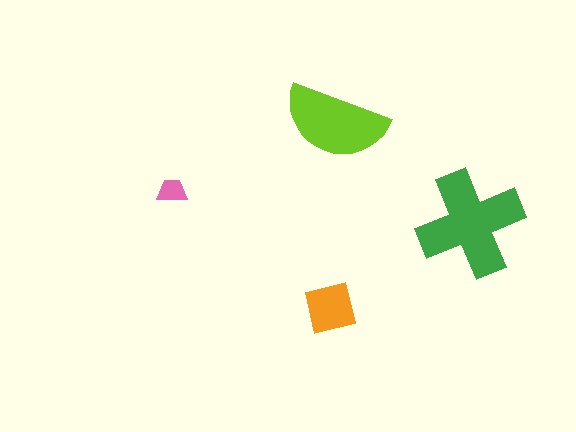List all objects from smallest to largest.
The pink trapezoid, the orange square, the lime semicircle, the green cross.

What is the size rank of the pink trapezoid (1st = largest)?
4th.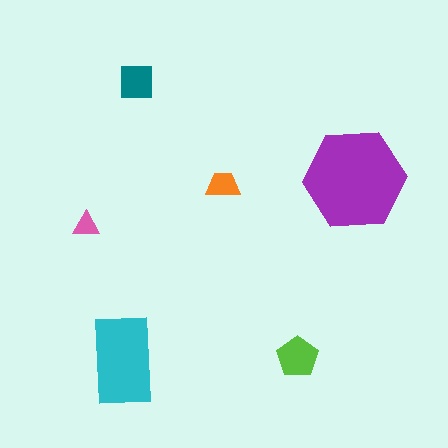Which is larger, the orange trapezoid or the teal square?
The teal square.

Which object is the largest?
The purple hexagon.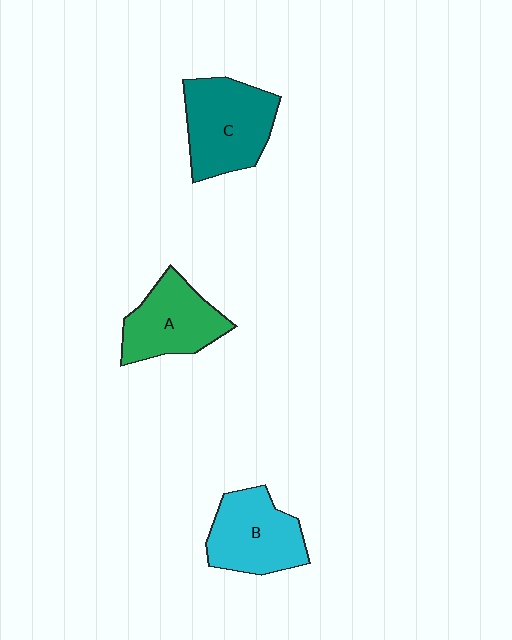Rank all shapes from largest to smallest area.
From largest to smallest: C (teal), B (cyan), A (green).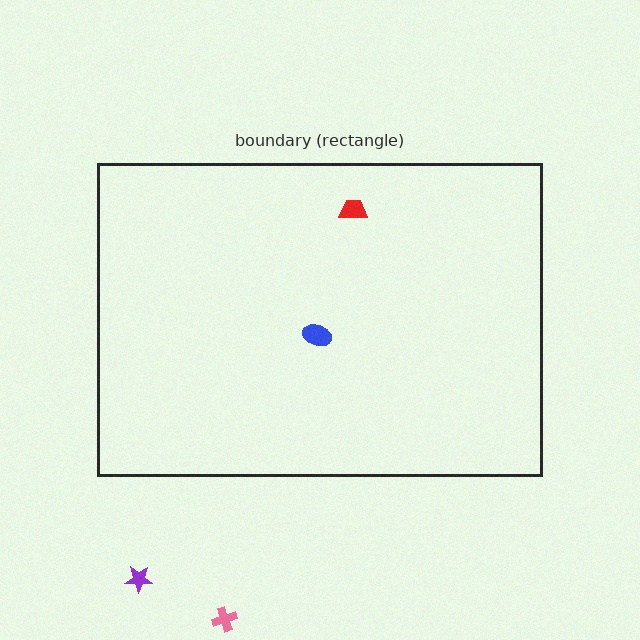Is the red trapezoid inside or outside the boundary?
Inside.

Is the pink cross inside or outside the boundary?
Outside.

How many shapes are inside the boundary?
2 inside, 2 outside.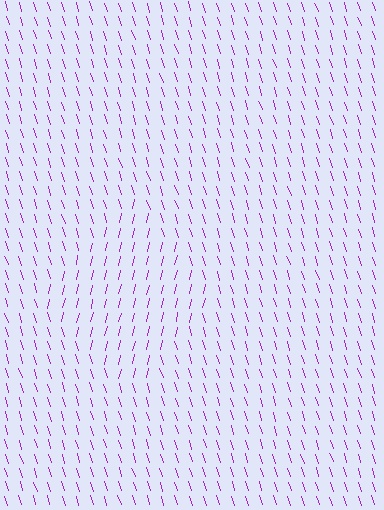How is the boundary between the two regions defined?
The boundary is defined purely by a change in line orientation (approximately 31 degrees difference). All lines are the same color and thickness.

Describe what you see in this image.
The image is filled with small purple line segments. A diamond region in the image has lines oriented differently from the surrounding lines, creating a visible texture boundary.